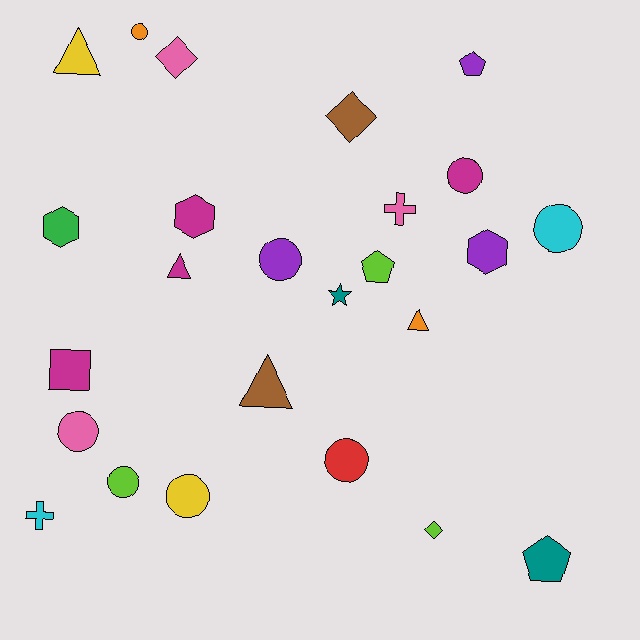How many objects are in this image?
There are 25 objects.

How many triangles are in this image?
There are 4 triangles.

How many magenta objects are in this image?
There are 4 magenta objects.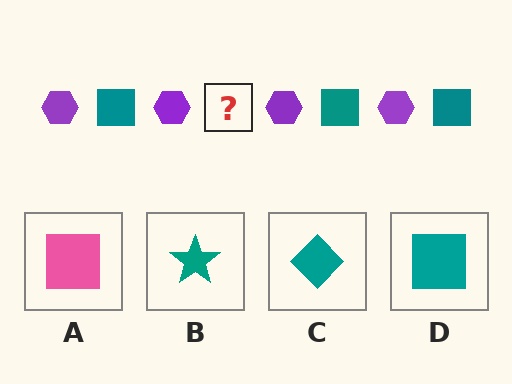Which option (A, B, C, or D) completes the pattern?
D.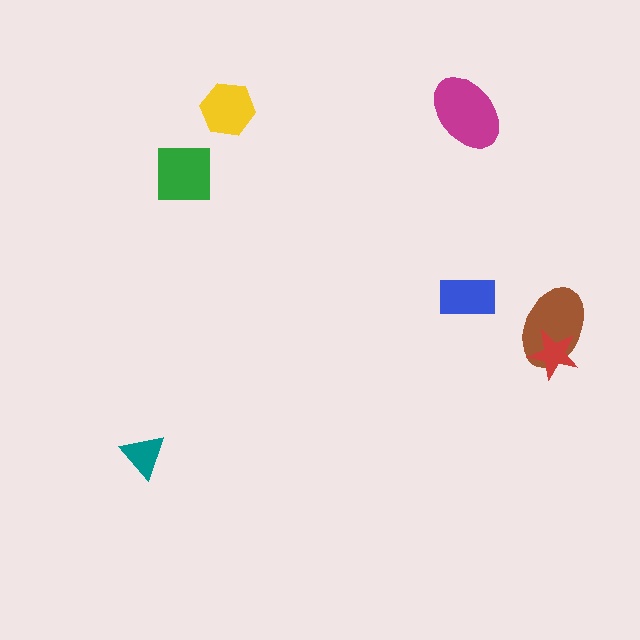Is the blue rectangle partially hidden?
No, no other shape covers it.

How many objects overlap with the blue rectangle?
0 objects overlap with the blue rectangle.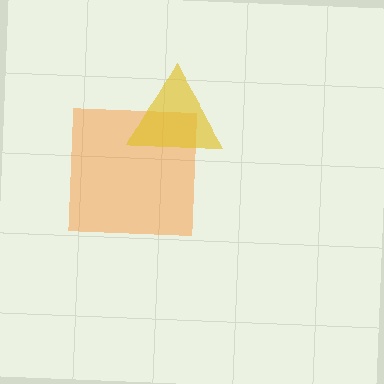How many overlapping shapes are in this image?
There are 2 overlapping shapes in the image.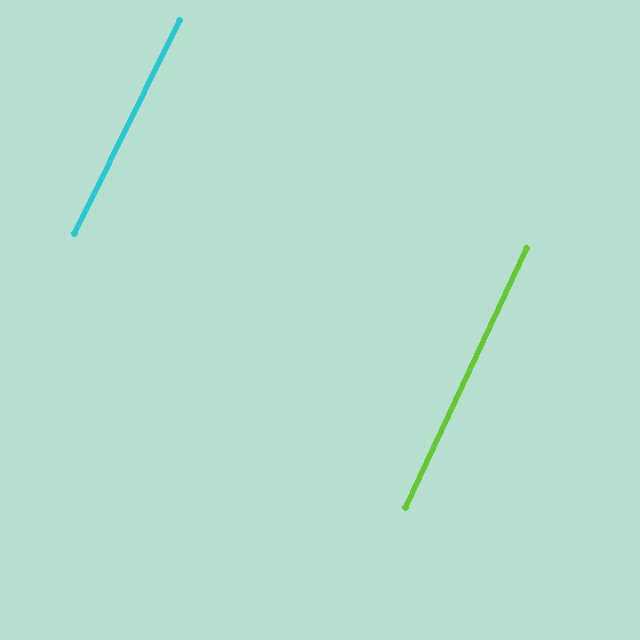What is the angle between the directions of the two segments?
Approximately 1 degree.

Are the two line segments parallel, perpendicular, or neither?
Parallel — their directions differ by only 1.3°.